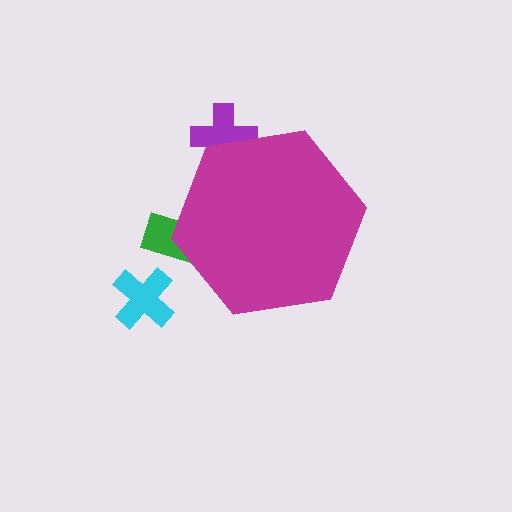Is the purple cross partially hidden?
Yes, the purple cross is partially hidden behind the magenta hexagon.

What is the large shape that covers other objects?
A magenta hexagon.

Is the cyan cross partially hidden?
No, the cyan cross is fully visible.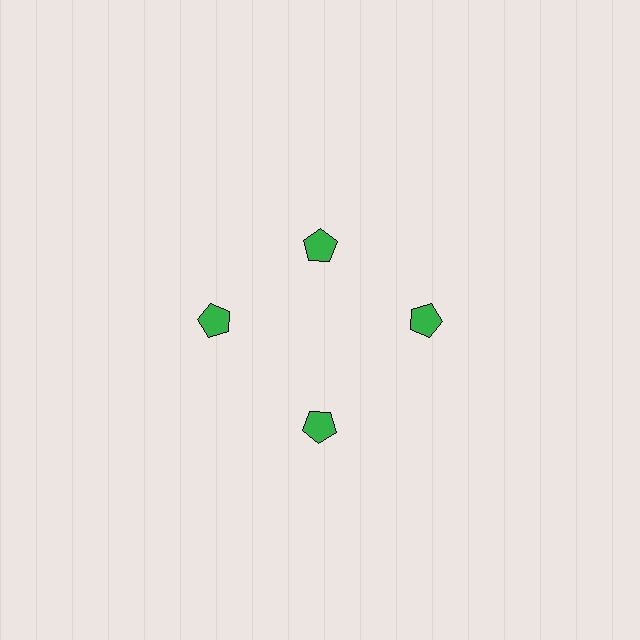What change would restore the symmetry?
The symmetry would be restored by moving it outward, back onto the ring so that all 4 pentagons sit at equal angles and equal distance from the center.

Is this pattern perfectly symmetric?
No. The 4 green pentagons are arranged in a ring, but one element near the 12 o'clock position is pulled inward toward the center, breaking the 4-fold rotational symmetry.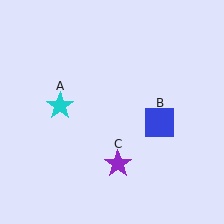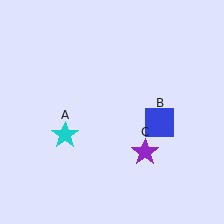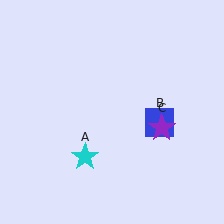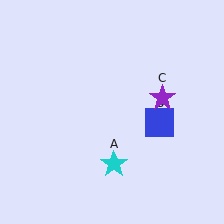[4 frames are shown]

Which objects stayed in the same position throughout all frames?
Blue square (object B) remained stationary.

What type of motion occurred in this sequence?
The cyan star (object A), purple star (object C) rotated counterclockwise around the center of the scene.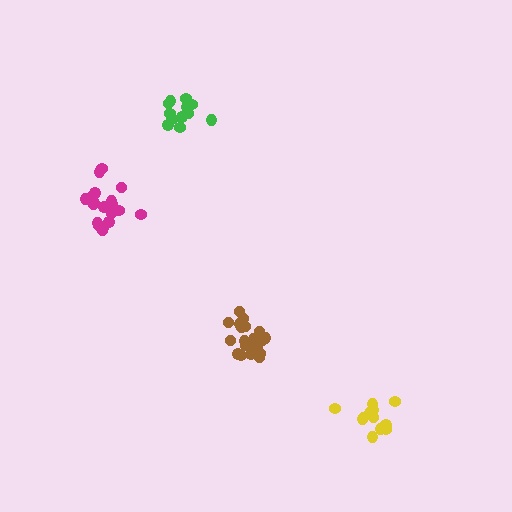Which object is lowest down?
The yellow cluster is bottommost.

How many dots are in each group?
Group 1: 13 dots, Group 2: 19 dots, Group 3: 13 dots, Group 4: 19 dots (64 total).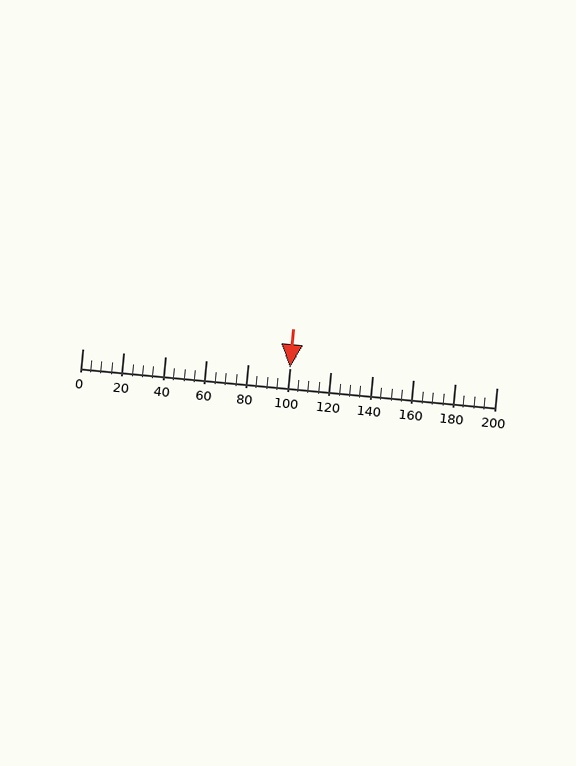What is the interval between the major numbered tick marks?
The major tick marks are spaced 20 units apart.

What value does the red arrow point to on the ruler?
The red arrow points to approximately 100.